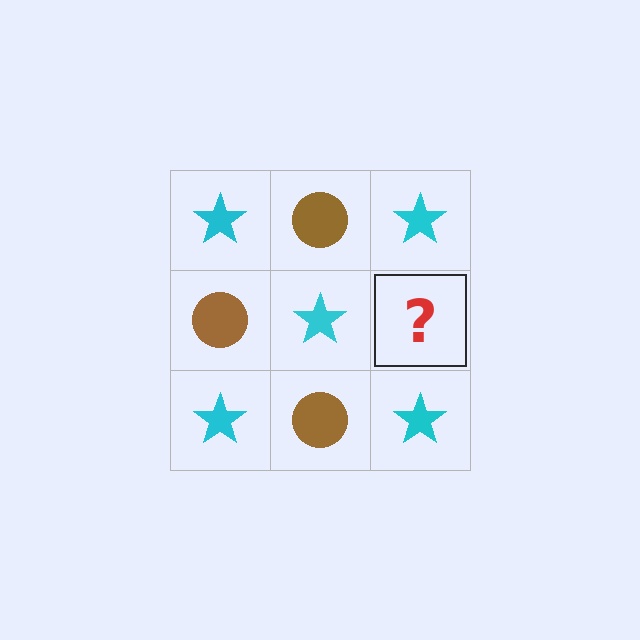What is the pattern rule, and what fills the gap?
The rule is that it alternates cyan star and brown circle in a checkerboard pattern. The gap should be filled with a brown circle.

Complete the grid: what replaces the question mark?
The question mark should be replaced with a brown circle.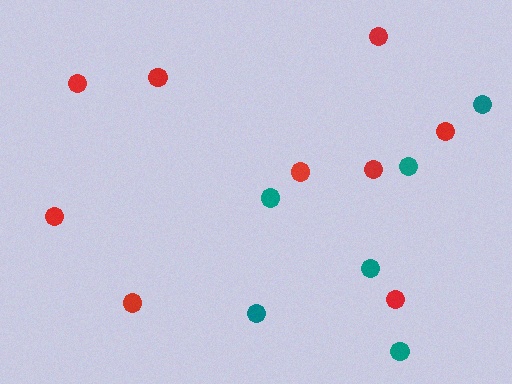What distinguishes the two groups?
There are 2 groups: one group of teal circles (6) and one group of red circles (9).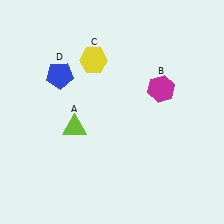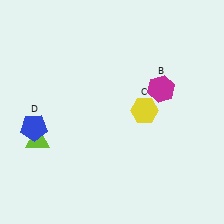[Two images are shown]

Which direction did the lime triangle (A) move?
The lime triangle (A) moved left.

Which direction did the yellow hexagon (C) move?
The yellow hexagon (C) moved right.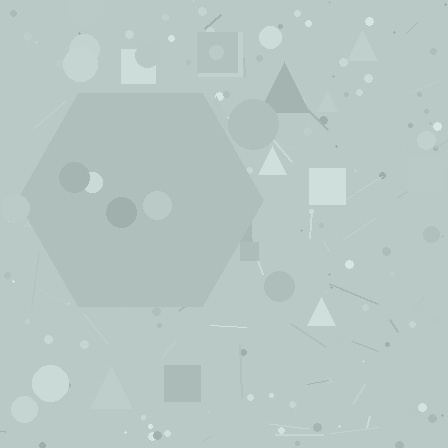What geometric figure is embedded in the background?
A hexagon is embedded in the background.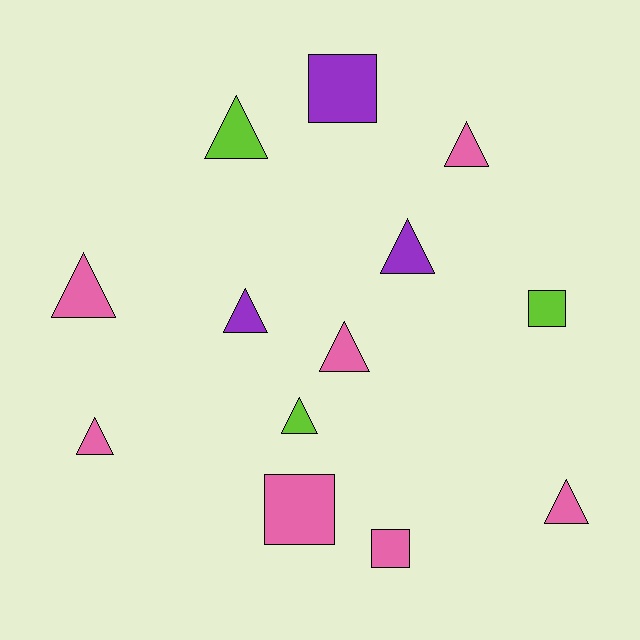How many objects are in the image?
There are 13 objects.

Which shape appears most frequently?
Triangle, with 9 objects.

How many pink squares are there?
There are 2 pink squares.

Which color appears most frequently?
Pink, with 7 objects.